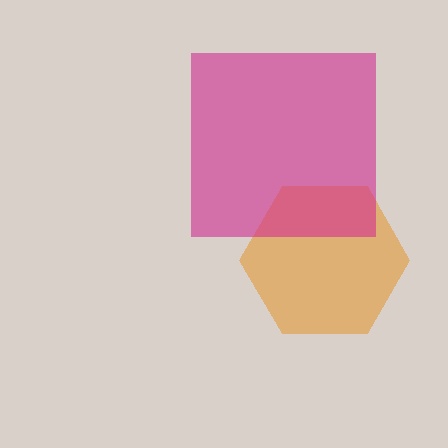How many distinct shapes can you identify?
There are 2 distinct shapes: an orange hexagon, a magenta square.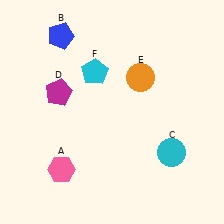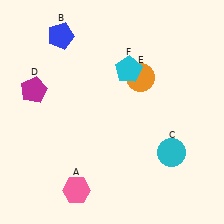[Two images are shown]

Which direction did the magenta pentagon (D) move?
The magenta pentagon (D) moved left.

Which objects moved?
The objects that moved are: the pink hexagon (A), the magenta pentagon (D), the cyan pentagon (F).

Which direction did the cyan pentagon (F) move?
The cyan pentagon (F) moved right.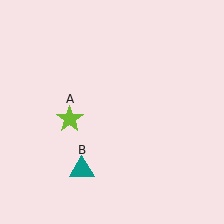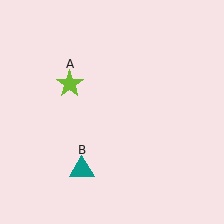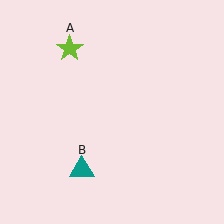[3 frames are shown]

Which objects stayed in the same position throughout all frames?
Teal triangle (object B) remained stationary.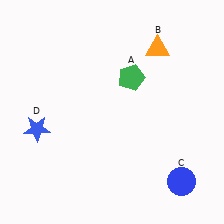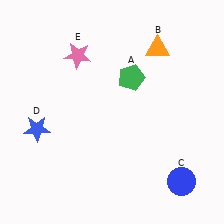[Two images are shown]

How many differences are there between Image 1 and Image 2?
There is 1 difference between the two images.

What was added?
A pink star (E) was added in Image 2.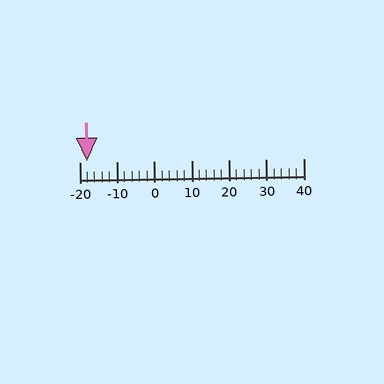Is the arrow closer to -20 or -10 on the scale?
The arrow is closer to -20.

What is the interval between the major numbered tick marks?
The major tick marks are spaced 10 units apart.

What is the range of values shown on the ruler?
The ruler shows values from -20 to 40.